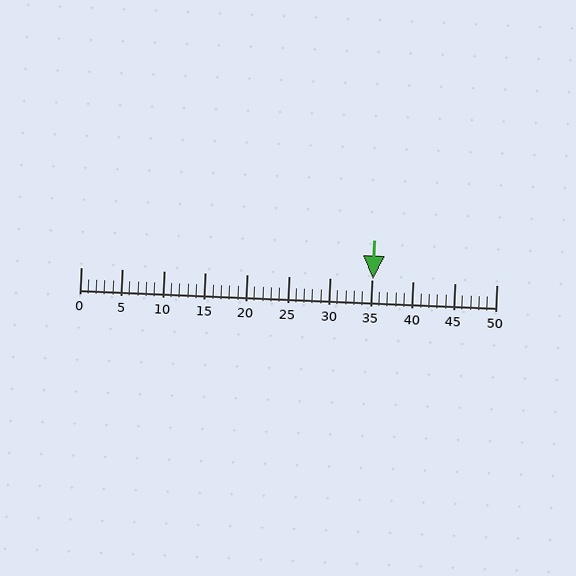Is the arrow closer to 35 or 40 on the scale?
The arrow is closer to 35.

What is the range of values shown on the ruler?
The ruler shows values from 0 to 50.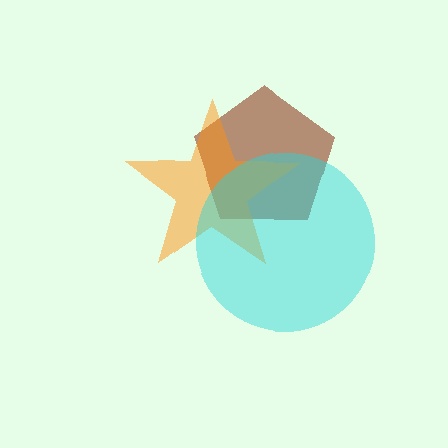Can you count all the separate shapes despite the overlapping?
Yes, there are 3 separate shapes.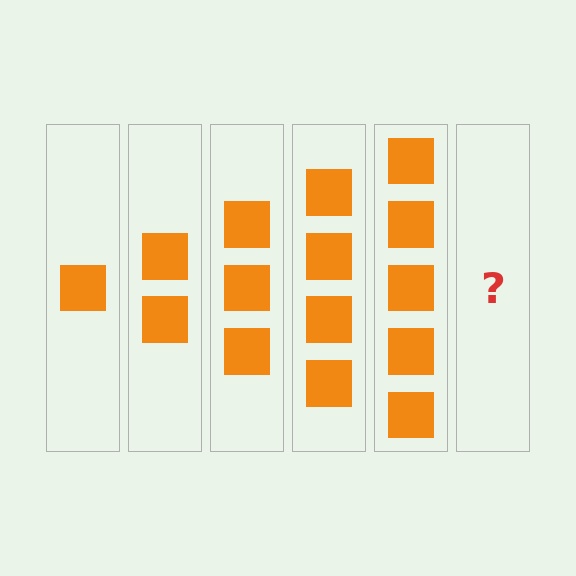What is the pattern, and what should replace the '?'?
The pattern is that each step adds one more square. The '?' should be 6 squares.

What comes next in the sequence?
The next element should be 6 squares.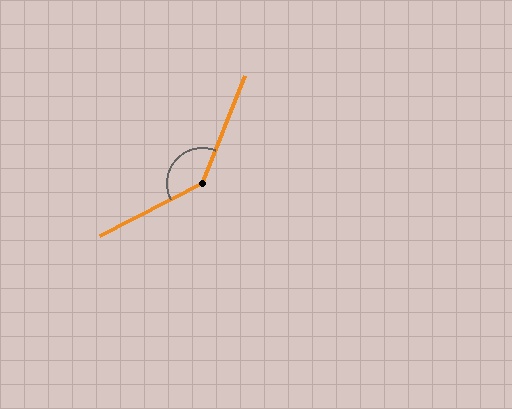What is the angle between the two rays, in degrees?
Approximately 139 degrees.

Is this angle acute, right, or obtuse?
It is obtuse.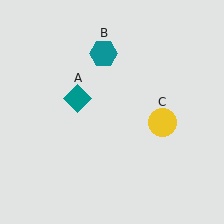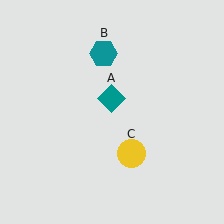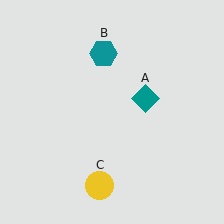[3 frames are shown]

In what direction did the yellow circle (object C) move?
The yellow circle (object C) moved down and to the left.